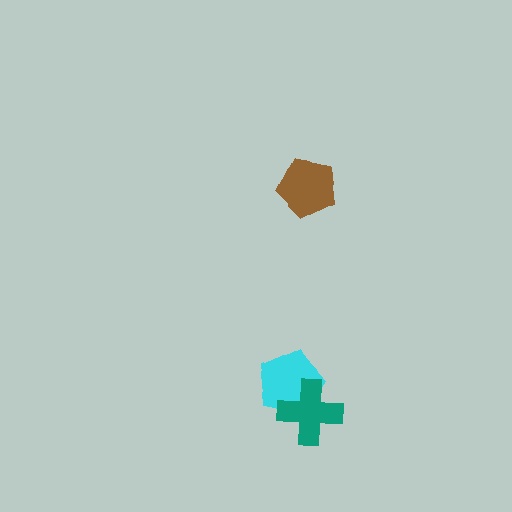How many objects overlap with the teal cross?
1 object overlaps with the teal cross.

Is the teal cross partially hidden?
No, no other shape covers it.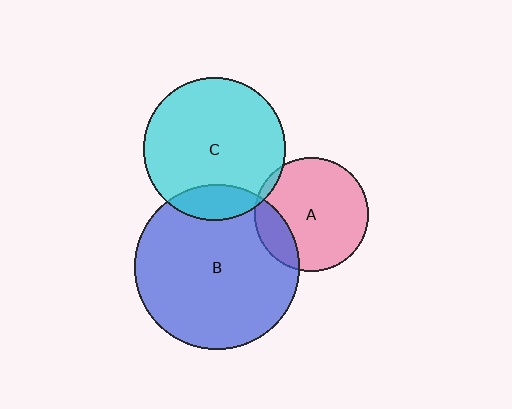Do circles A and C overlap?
Yes.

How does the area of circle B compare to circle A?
Approximately 2.1 times.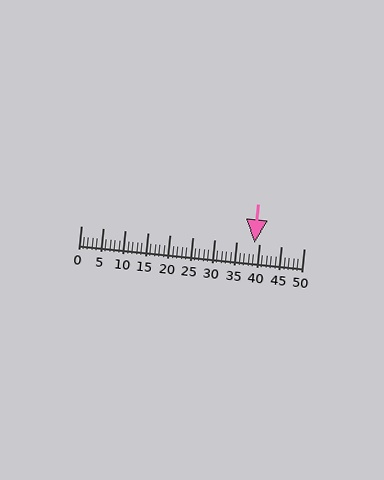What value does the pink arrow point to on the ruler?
The pink arrow points to approximately 39.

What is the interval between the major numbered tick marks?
The major tick marks are spaced 5 units apart.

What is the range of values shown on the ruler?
The ruler shows values from 0 to 50.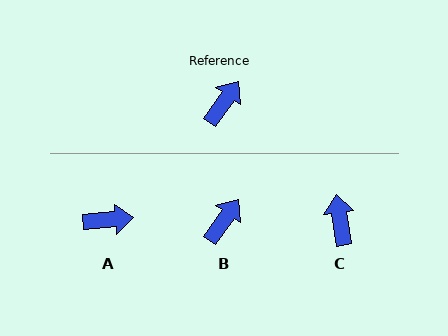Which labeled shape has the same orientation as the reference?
B.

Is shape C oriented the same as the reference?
No, it is off by about 43 degrees.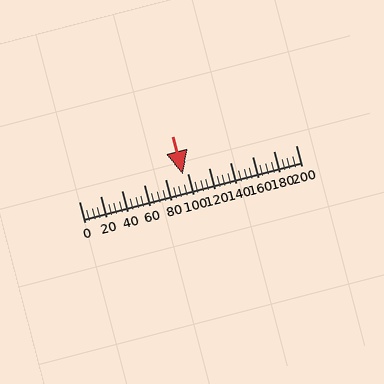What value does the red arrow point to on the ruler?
The red arrow points to approximately 96.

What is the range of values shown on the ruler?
The ruler shows values from 0 to 200.